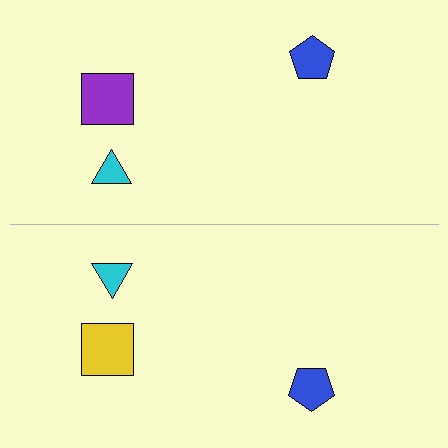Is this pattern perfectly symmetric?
No, the pattern is not perfectly symmetric. The yellow square on the bottom side breaks the symmetry — its mirror counterpart is purple.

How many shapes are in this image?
There are 6 shapes in this image.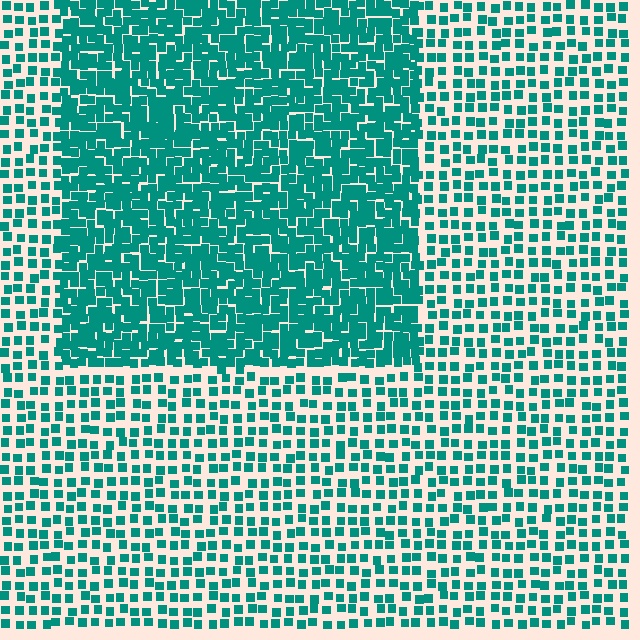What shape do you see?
I see a rectangle.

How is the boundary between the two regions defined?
The boundary is defined by a change in element density (approximately 2.2x ratio). All elements are the same color, size, and shape.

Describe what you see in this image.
The image contains small teal elements arranged at two different densities. A rectangle-shaped region is visible where the elements are more densely packed than the surrounding area.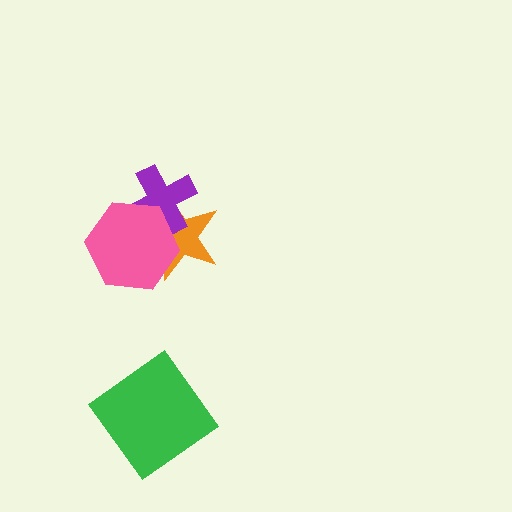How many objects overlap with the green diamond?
0 objects overlap with the green diamond.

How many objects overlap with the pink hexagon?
2 objects overlap with the pink hexagon.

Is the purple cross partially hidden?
Yes, it is partially covered by another shape.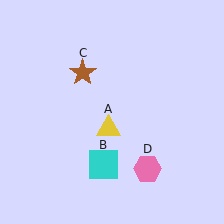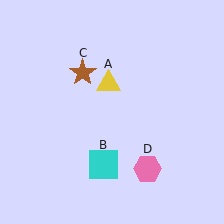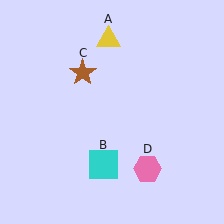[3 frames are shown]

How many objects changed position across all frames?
1 object changed position: yellow triangle (object A).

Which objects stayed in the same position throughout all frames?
Cyan square (object B) and brown star (object C) and pink hexagon (object D) remained stationary.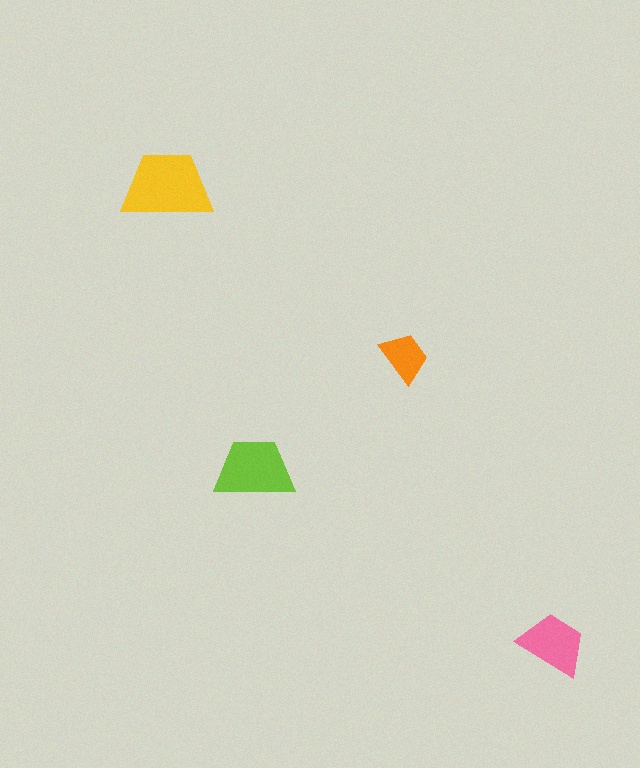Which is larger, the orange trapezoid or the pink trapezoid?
The pink one.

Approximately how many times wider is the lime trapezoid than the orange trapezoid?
About 1.5 times wider.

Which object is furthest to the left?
The yellow trapezoid is leftmost.